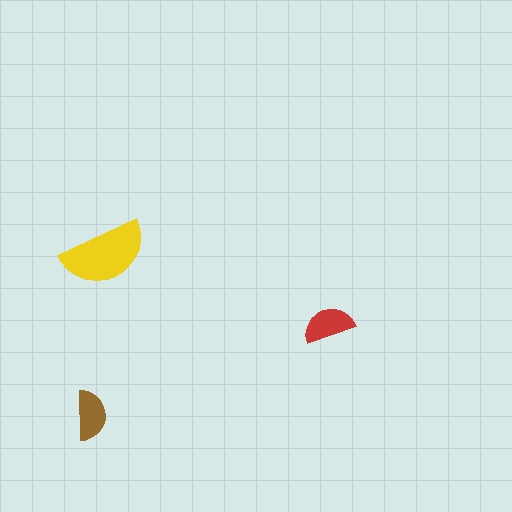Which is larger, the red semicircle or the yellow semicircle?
The yellow one.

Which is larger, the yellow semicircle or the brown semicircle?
The yellow one.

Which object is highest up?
The yellow semicircle is topmost.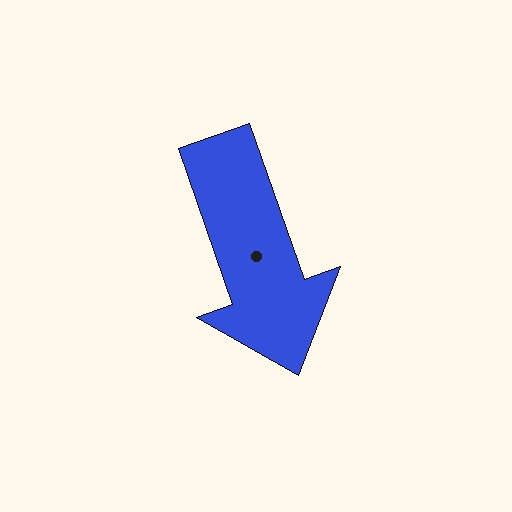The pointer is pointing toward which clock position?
Roughly 5 o'clock.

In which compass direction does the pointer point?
South.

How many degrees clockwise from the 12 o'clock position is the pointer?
Approximately 161 degrees.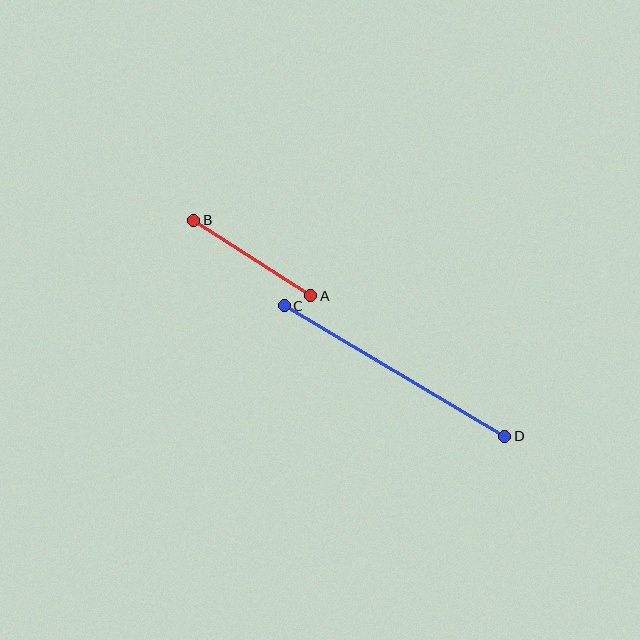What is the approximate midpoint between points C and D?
The midpoint is at approximately (394, 371) pixels.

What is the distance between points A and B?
The distance is approximately 139 pixels.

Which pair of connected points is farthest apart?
Points C and D are farthest apart.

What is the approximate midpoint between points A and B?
The midpoint is at approximately (252, 258) pixels.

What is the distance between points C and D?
The distance is approximately 256 pixels.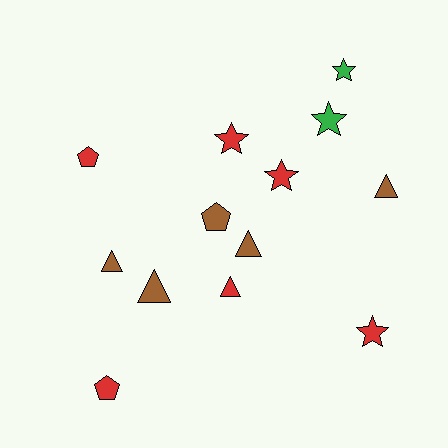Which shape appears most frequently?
Triangle, with 5 objects.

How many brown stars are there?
There are no brown stars.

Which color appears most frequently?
Red, with 6 objects.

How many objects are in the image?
There are 13 objects.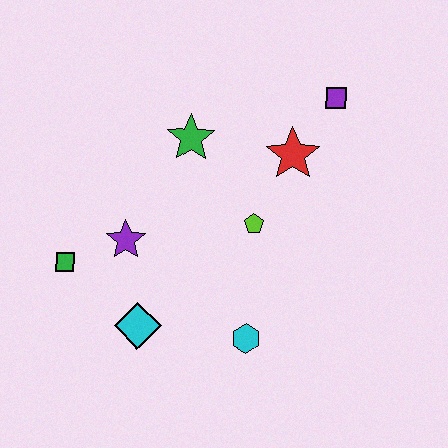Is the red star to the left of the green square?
No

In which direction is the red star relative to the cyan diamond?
The red star is above the cyan diamond.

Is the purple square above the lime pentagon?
Yes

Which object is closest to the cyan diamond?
The purple star is closest to the cyan diamond.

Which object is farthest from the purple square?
The green square is farthest from the purple square.